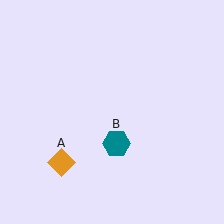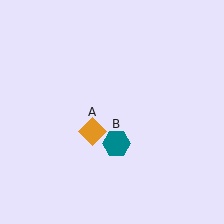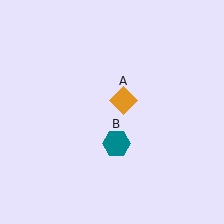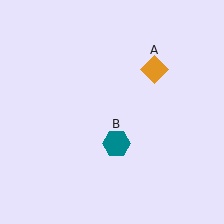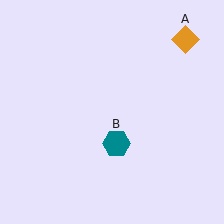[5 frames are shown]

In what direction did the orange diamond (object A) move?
The orange diamond (object A) moved up and to the right.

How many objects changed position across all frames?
1 object changed position: orange diamond (object A).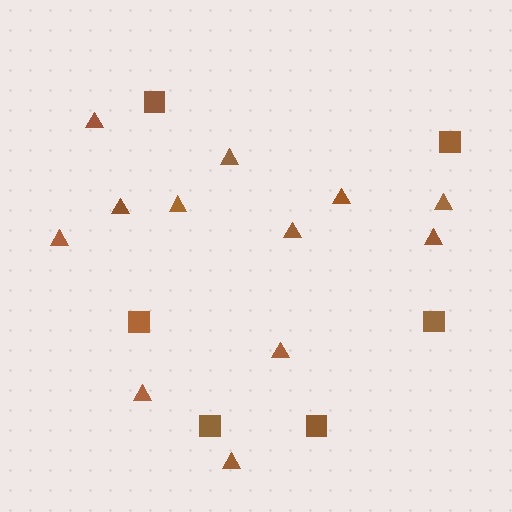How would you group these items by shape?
There are 2 groups: one group of triangles (12) and one group of squares (6).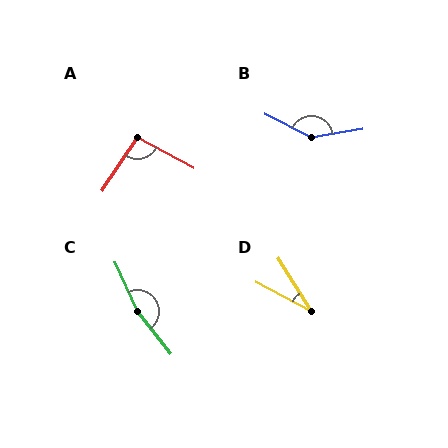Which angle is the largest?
C, at approximately 166 degrees.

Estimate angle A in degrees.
Approximately 96 degrees.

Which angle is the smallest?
D, at approximately 30 degrees.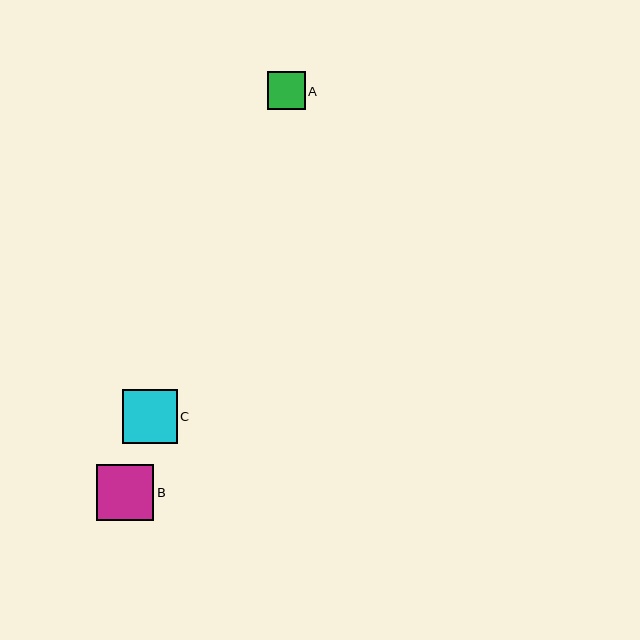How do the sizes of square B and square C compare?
Square B and square C are approximately the same size.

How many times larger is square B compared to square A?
Square B is approximately 1.5 times the size of square A.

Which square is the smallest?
Square A is the smallest with a size of approximately 38 pixels.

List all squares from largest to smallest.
From largest to smallest: B, C, A.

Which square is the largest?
Square B is the largest with a size of approximately 57 pixels.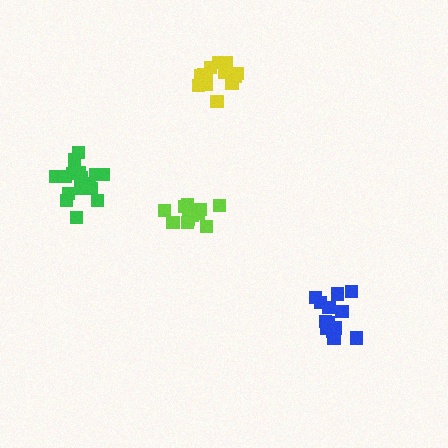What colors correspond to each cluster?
The clusters are colored: yellow, lime, green, blue.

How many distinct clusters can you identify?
There are 4 distinct clusters.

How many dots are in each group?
Group 1: 15 dots, Group 2: 13 dots, Group 3: 16 dots, Group 4: 13 dots (57 total).